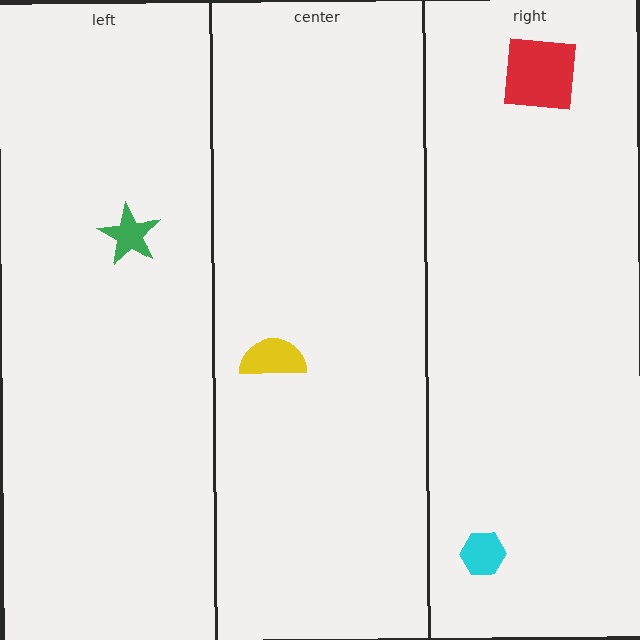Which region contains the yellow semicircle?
The center region.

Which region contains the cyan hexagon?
The right region.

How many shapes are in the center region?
1.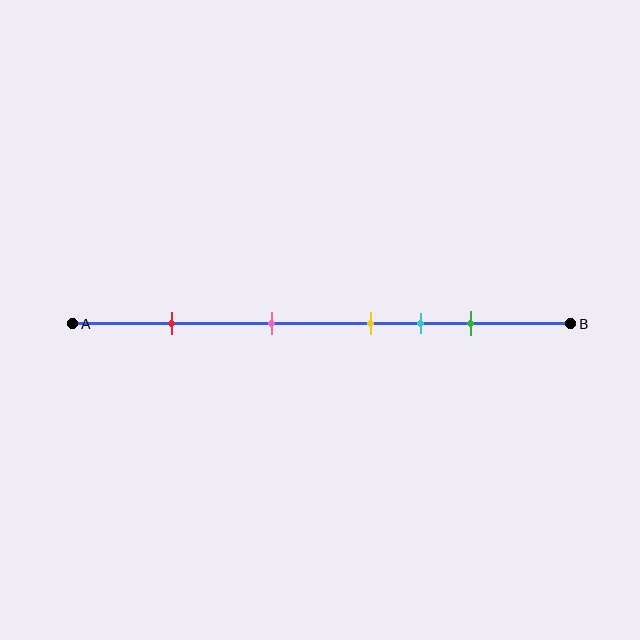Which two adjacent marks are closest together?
The yellow and cyan marks are the closest adjacent pair.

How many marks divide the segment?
There are 5 marks dividing the segment.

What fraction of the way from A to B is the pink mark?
The pink mark is approximately 40% (0.4) of the way from A to B.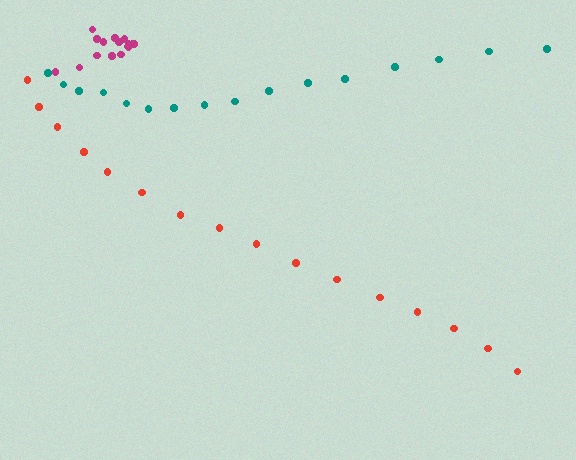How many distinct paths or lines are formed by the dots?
There are 3 distinct paths.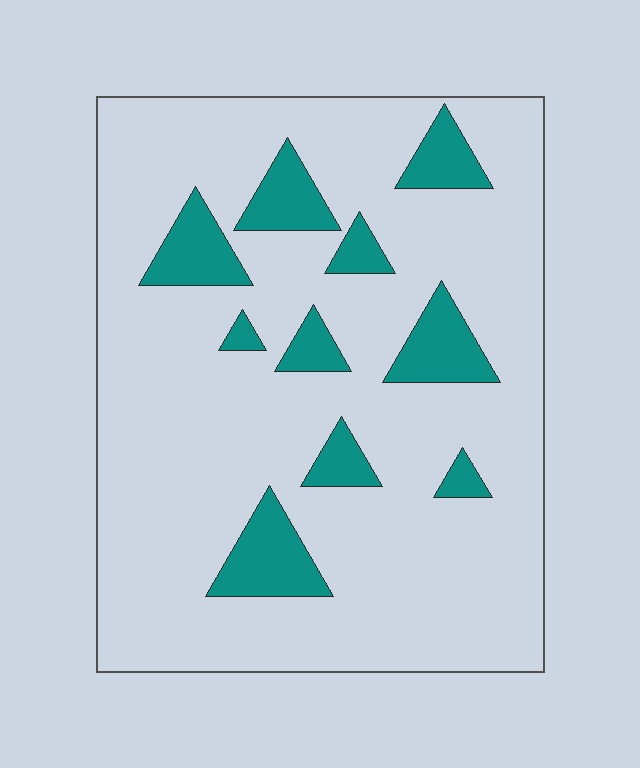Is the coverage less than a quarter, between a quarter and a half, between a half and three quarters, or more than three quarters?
Less than a quarter.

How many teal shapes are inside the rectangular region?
10.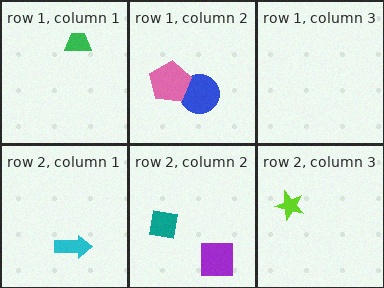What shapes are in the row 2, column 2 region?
The teal square, the purple square.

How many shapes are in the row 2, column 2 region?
2.